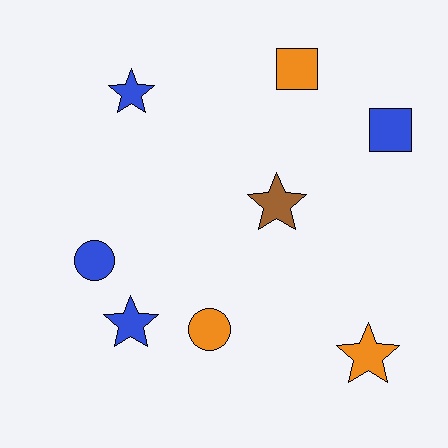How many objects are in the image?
There are 8 objects.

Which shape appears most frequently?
Star, with 4 objects.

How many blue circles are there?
There is 1 blue circle.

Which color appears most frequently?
Blue, with 4 objects.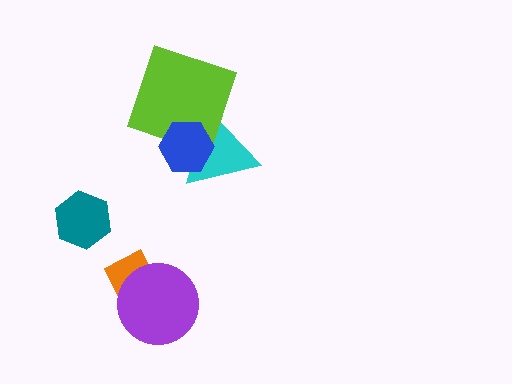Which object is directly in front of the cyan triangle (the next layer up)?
The lime square is directly in front of the cyan triangle.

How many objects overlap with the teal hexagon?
0 objects overlap with the teal hexagon.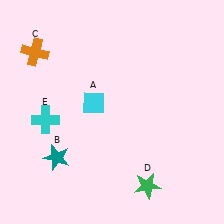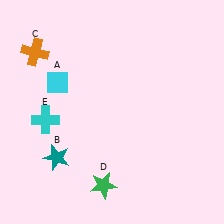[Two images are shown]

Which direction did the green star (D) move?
The green star (D) moved left.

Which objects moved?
The objects that moved are: the cyan diamond (A), the green star (D).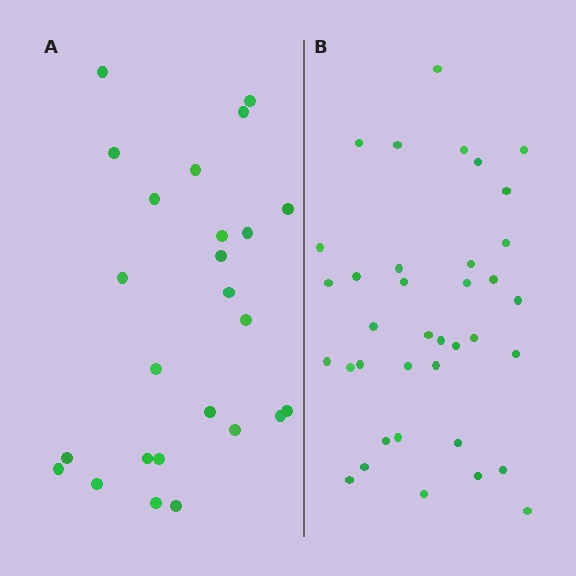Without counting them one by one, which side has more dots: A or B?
Region B (the right region) has more dots.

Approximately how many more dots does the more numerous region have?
Region B has roughly 12 or so more dots than region A.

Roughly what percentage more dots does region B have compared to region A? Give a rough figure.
About 50% more.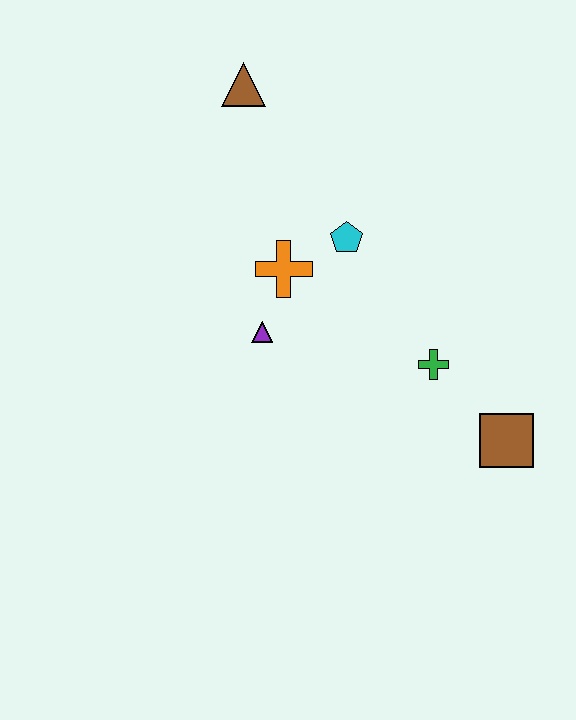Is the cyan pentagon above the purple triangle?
Yes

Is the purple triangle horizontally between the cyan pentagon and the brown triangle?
Yes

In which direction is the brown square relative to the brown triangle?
The brown square is below the brown triangle.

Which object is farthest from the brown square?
The brown triangle is farthest from the brown square.